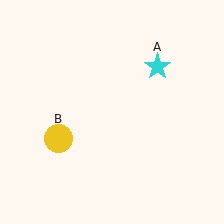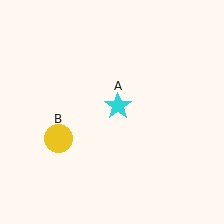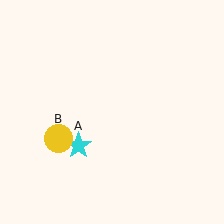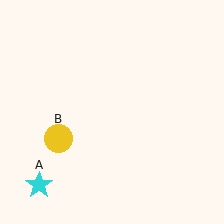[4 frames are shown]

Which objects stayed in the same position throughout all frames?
Yellow circle (object B) remained stationary.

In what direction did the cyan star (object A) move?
The cyan star (object A) moved down and to the left.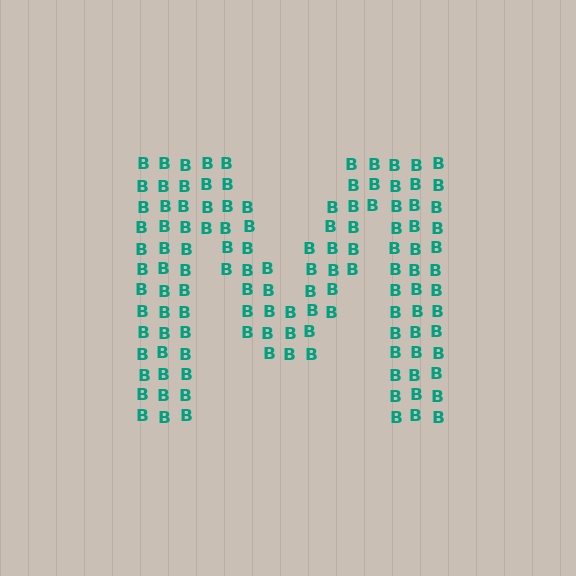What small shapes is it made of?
It is made of small letter B's.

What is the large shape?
The large shape is the letter M.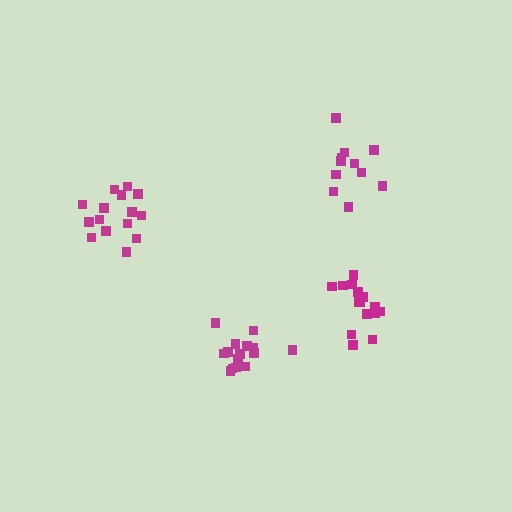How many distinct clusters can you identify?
There are 4 distinct clusters.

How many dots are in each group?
Group 1: 11 dots, Group 2: 15 dots, Group 3: 15 dots, Group 4: 15 dots (56 total).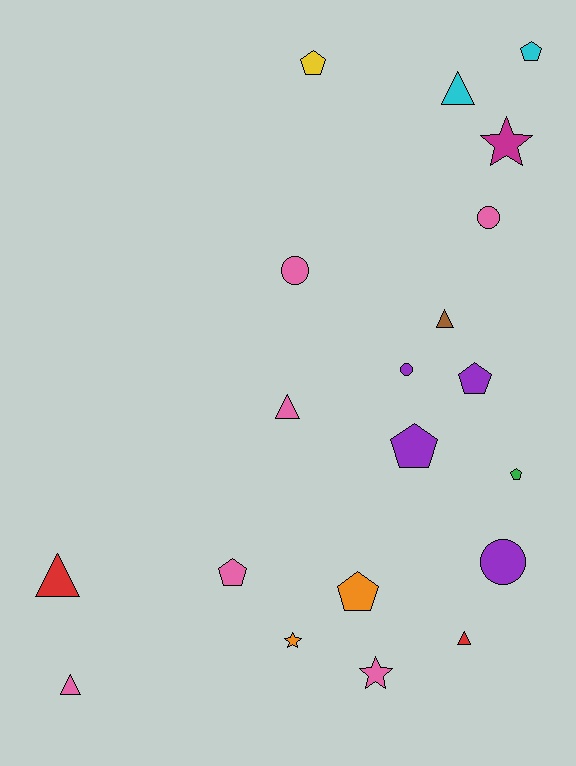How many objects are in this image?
There are 20 objects.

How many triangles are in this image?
There are 6 triangles.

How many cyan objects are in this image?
There are 2 cyan objects.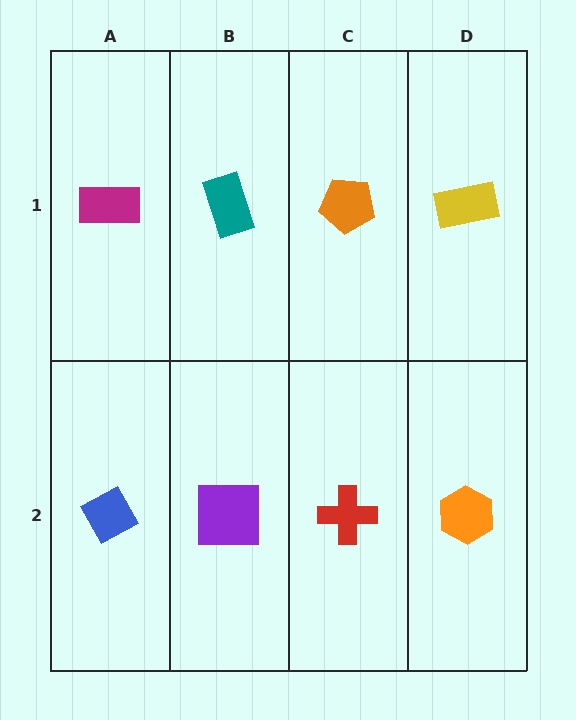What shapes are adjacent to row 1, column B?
A purple square (row 2, column B), a magenta rectangle (row 1, column A), an orange pentagon (row 1, column C).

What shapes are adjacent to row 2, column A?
A magenta rectangle (row 1, column A), a purple square (row 2, column B).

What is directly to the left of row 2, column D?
A red cross.